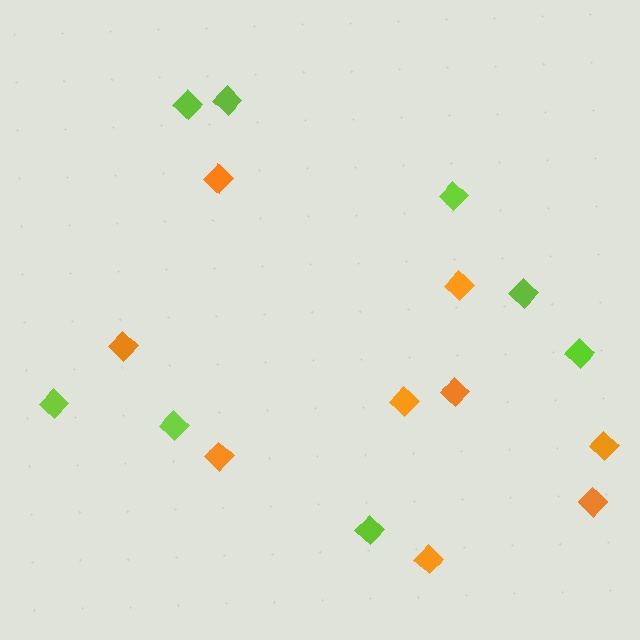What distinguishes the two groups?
There are 2 groups: one group of lime diamonds (8) and one group of orange diamonds (9).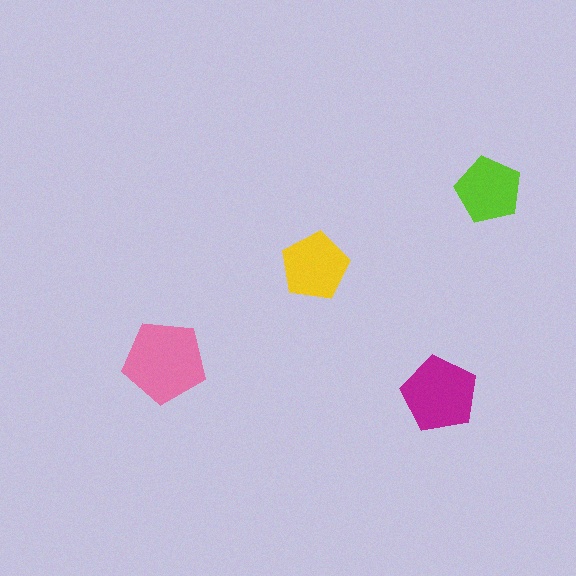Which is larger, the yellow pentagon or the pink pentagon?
The pink one.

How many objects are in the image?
There are 4 objects in the image.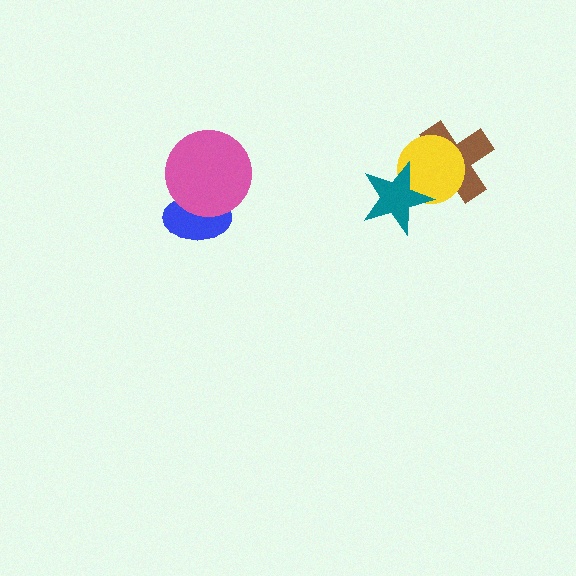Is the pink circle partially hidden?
No, no other shape covers it.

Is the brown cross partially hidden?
Yes, it is partially covered by another shape.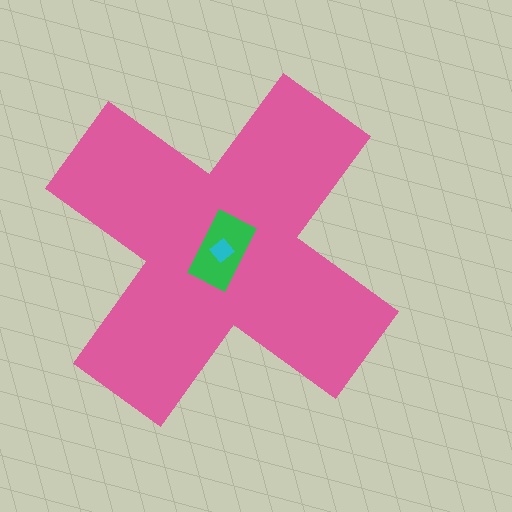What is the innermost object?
The cyan diamond.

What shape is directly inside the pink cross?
The green rectangle.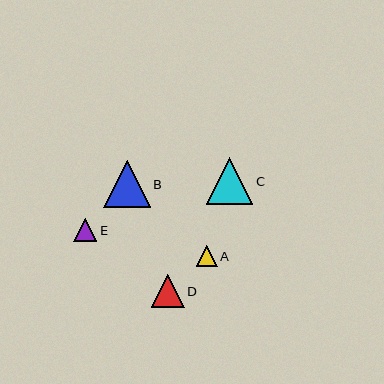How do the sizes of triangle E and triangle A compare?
Triangle E and triangle A are approximately the same size.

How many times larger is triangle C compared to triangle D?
Triangle C is approximately 1.4 times the size of triangle D.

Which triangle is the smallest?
Triangle A is the smallest with a size of approximately 21 pixels.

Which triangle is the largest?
Triangle C is the largest with a size of approximately 47 pixels.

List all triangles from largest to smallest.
From largest to smallest: C, B, D, E, A.